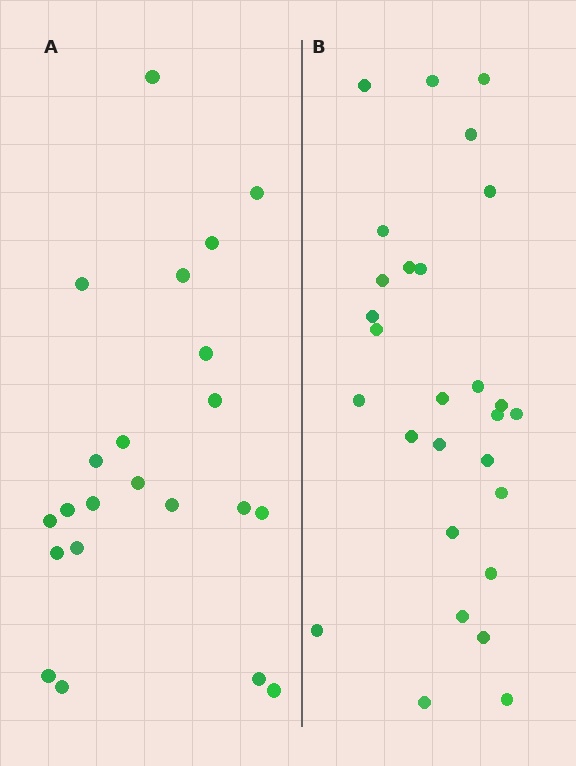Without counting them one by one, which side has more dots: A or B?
Region B (the right region) has more dots.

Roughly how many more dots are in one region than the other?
Region B has about 6 more dots than region A.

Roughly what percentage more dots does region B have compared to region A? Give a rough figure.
About 25% more.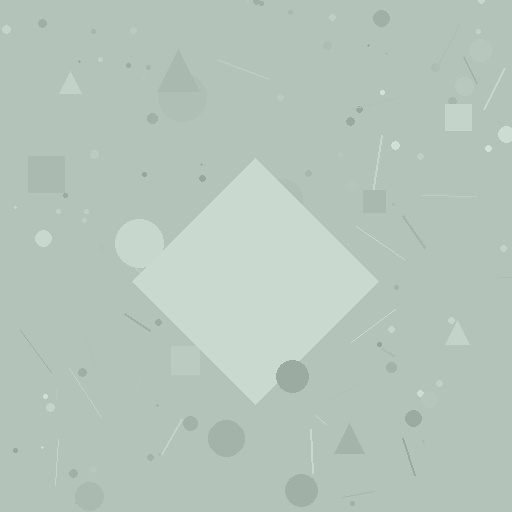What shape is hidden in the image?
A diamond is hidden in the image.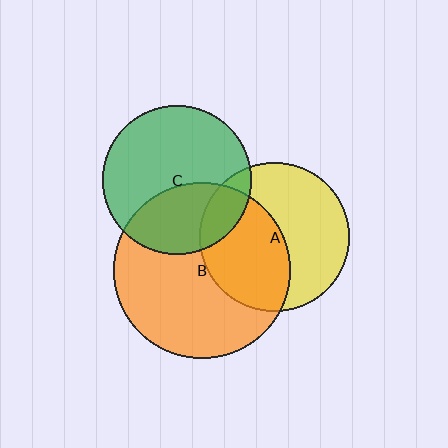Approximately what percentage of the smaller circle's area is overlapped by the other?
Approximately 15%.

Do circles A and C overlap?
Yes.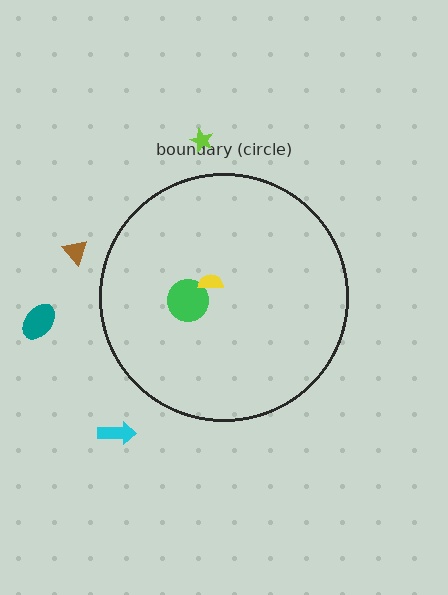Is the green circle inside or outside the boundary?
Inside.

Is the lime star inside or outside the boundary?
Outside.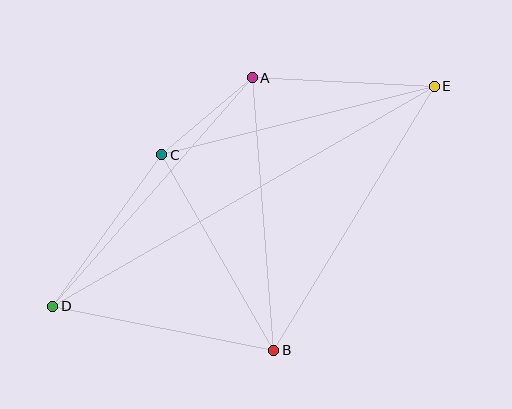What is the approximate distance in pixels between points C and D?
The distance between C and D is approximately 187 pixels.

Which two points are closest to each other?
Points A and C are closest to each other.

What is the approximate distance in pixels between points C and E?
The distance between C and E is approximately 281 pixels.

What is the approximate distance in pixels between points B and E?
The distance between B and E is approximately 309 pixels.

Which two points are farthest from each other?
Points D and E are farthest from each other.